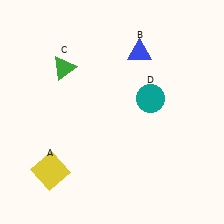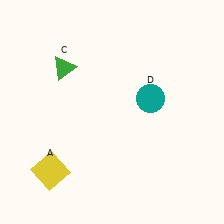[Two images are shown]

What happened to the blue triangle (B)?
The blue triangle (B) was removed in Image 2. It was in the top-right area of Image 1.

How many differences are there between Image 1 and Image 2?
There is 1 difference between the two images.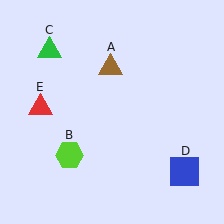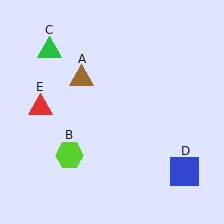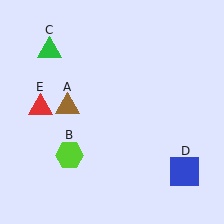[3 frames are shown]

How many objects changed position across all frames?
1 object changed position: brown triangle (object A).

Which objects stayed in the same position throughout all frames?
Lime hexagon (object B) and green triangle (object C) and blue square (object D) and red triangle (object E) remained stationary.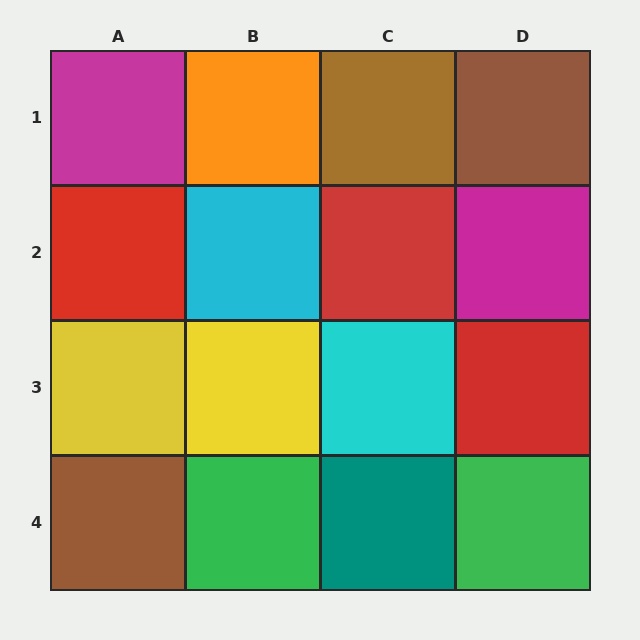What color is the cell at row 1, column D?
Brown.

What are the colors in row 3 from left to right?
Yellow, yellow, cyan, red.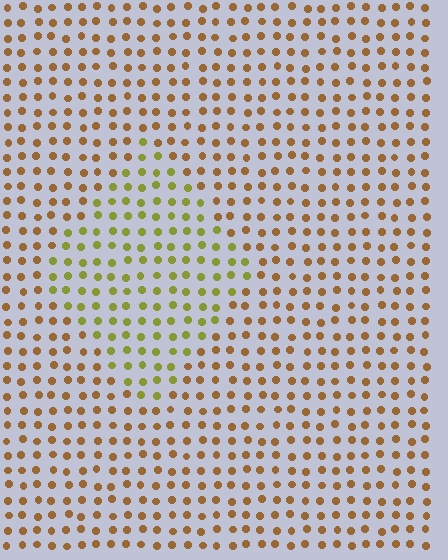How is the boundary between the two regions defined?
The boundary is defined purely by a slight shift in hue (about 40 degrees). Spacing, size, and orientation are identical on both sides.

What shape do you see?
I see a diamond.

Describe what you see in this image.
The image is filled with small brown elements in a uniform arrangement. A diamond-shaped region is visible where the elements are tinted to a slightly different hue, forming a subtle color boundary.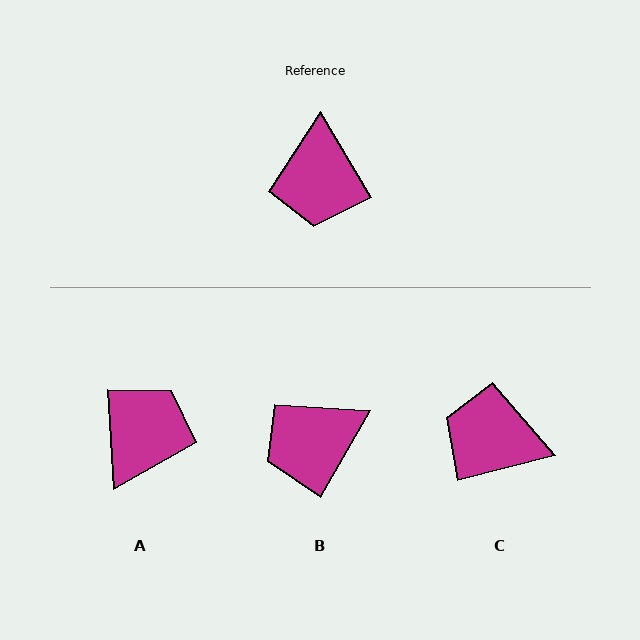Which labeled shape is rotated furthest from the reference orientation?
A, about 153 degrees away.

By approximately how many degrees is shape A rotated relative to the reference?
Approximately 153 degrees counter-clockwise.